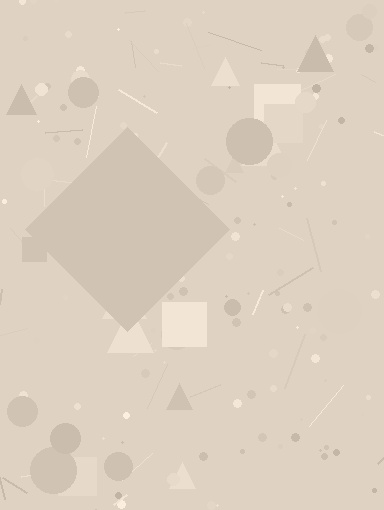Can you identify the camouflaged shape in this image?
The camouflaged shape is a diamond.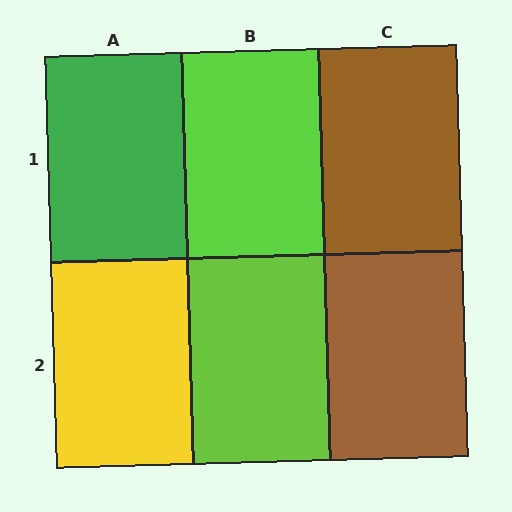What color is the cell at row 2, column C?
Brown.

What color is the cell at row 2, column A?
Yellow.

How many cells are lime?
2 cells are lime.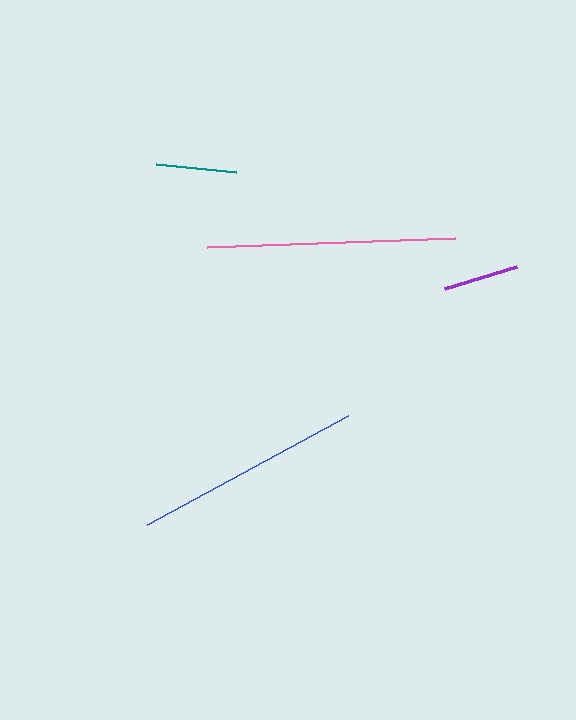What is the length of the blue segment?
The blue segment is approximately 228 pixels long.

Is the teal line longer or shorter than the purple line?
The teal line is longer than the purple line.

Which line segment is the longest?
The pink line is the longest at approximately 249 pixels.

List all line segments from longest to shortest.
From longest to shortest: pink, blue, teal, purple.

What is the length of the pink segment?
The pink segment is approximately 249 pixels long.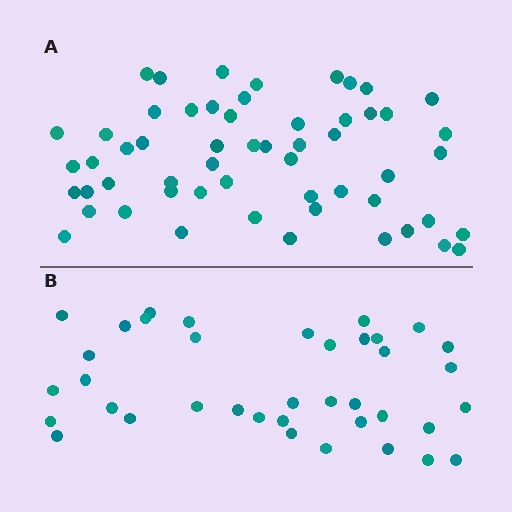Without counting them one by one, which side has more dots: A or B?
Region A (the top region) has more dots.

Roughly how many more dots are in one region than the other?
Region A has approximately 20 more dots than region B.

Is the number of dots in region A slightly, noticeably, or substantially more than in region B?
Region A has substantially more. The ratio is roughly 1.5 to 1.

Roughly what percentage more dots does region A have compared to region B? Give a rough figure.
About 45% more.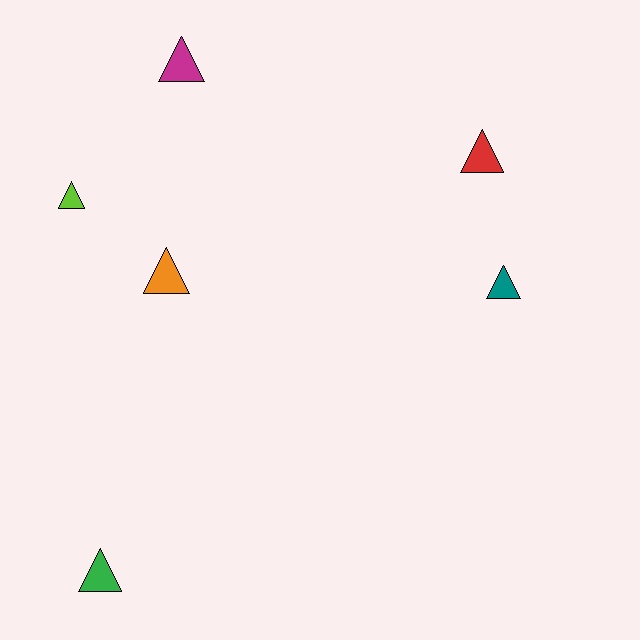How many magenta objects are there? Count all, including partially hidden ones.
There is 1 magenta object.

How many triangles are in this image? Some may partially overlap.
There are 6 triangles.